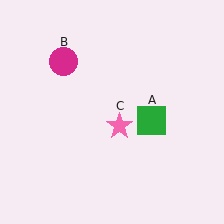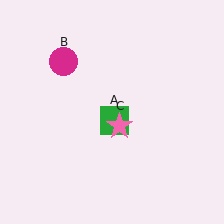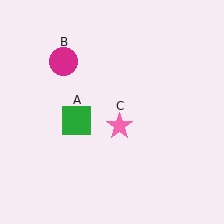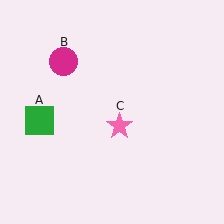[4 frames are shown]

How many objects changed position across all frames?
1 object changed position: green square (object A).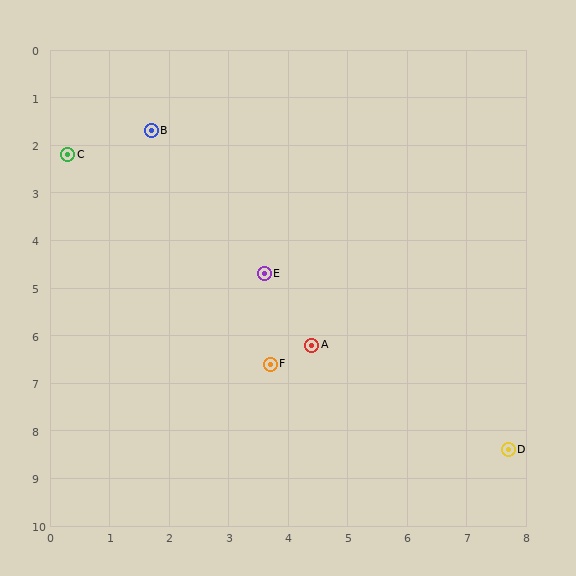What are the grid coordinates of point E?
Point E is at approximately (3.6, 4.7).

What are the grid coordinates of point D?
Point D is at approximately (7.7, 8.4).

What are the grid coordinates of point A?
Point A is at approximately (4.4, 6.2).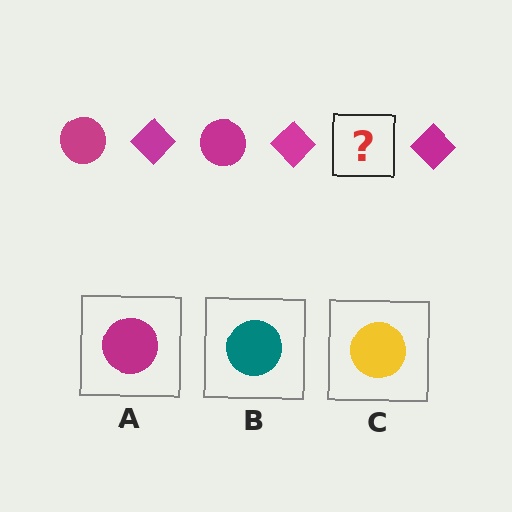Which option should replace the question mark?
Option A.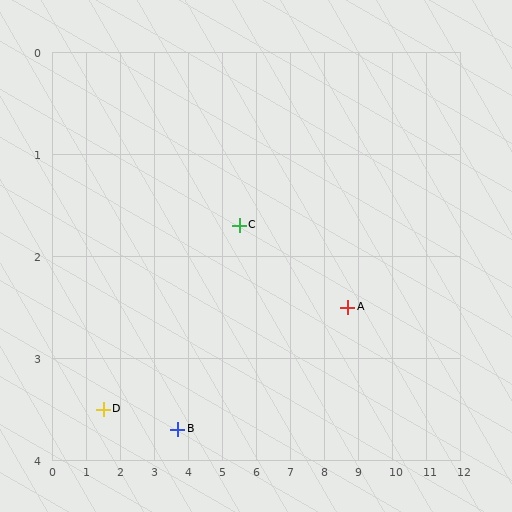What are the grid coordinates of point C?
Point C is at approximately (5.5, 1.7).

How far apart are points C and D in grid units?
Points C and D are about 4.4 grid units apart.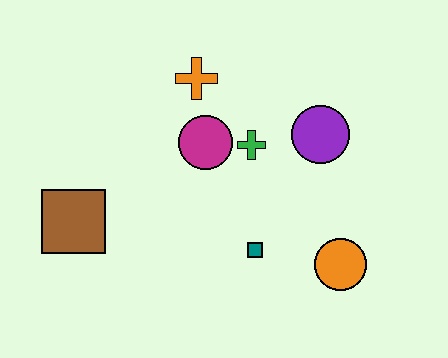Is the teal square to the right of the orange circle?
No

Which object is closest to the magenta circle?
The green cross is closest to the magenta circle.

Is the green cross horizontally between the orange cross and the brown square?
No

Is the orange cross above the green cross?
Yes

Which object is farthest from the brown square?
The orange circle is farthest from the brown square.